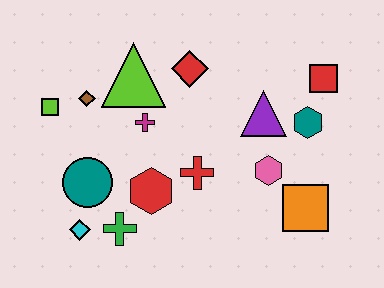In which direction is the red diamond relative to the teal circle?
The red diamond is above the teal circle.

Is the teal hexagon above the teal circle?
Yes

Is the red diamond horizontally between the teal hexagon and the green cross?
Yes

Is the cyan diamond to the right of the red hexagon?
No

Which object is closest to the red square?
The teal hexagon is closest to the red square.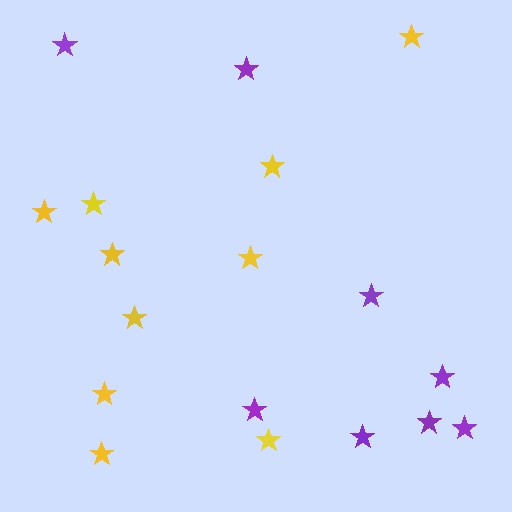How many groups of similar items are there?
There are 2 groups: one group of yellow stars (10) and one group of purple stars (8).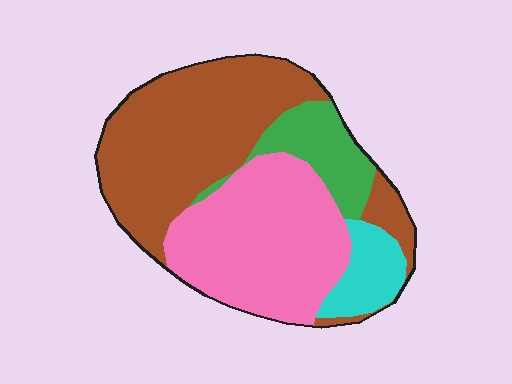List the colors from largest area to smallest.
From largest to smallest: brown, pink, green, cyan.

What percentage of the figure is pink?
Pink covers 36% of the figure.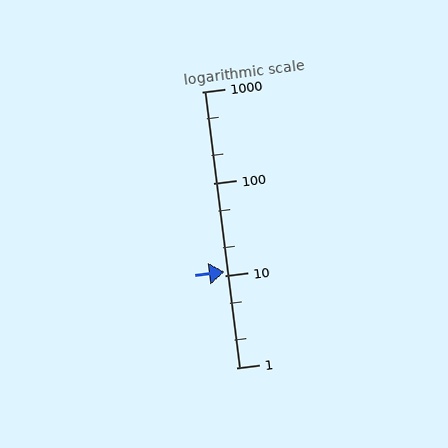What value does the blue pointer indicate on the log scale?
The pointer indicates approximately 11.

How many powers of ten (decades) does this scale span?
The scale spans 3 decades, from 1 to 1000.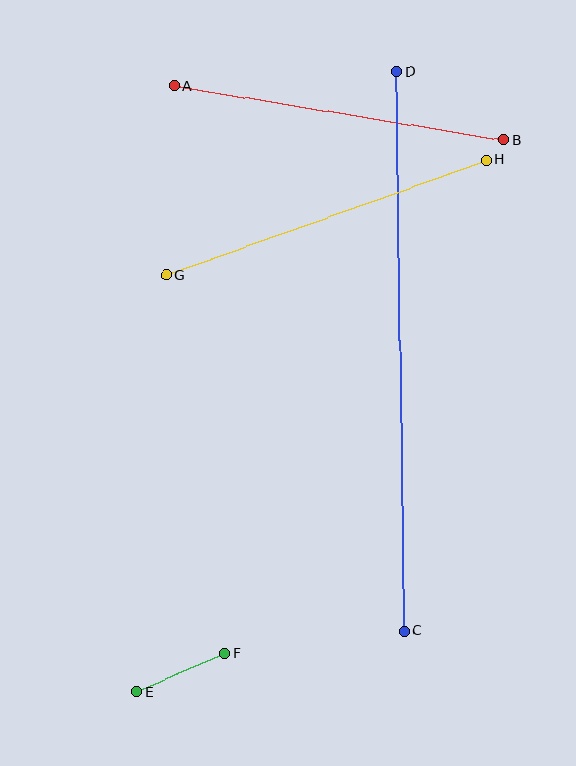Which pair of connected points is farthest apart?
Points C and D are farthest apart.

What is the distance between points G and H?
The distance is approximately 341 pixels.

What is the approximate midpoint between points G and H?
The midpoint is at approximately (326, 217) pixels.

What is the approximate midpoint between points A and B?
The midpoint is at approximately (339, 113) pixels.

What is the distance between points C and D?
The distance is approximately 559 pixels.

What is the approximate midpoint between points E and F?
The midpoint is at approximately (181, 672) pixels.